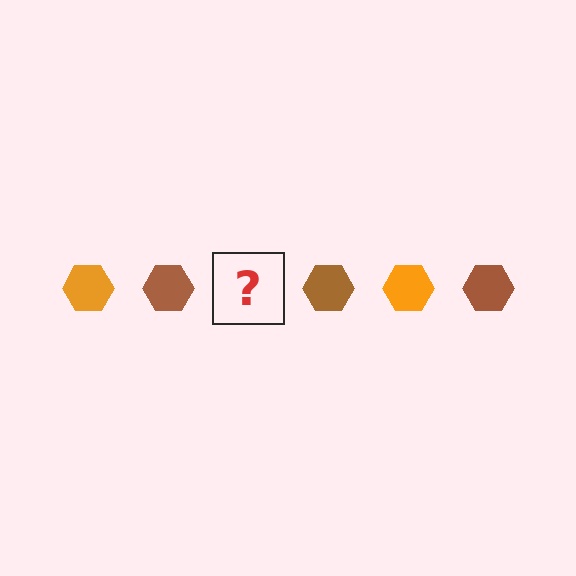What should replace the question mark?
The question mark should be replaced with an orange hexagon.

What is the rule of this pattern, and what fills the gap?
The rule is that the pattern cycles through orange, brown hexagons. The gap should be filled with an orange hexagon.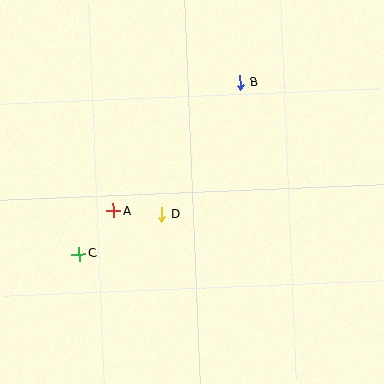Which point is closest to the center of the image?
Point D at (162, 215) is closest to the center.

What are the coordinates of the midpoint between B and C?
The midpoint between B and C is at (160, 168).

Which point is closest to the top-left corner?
Point A is closest to the top-left corner.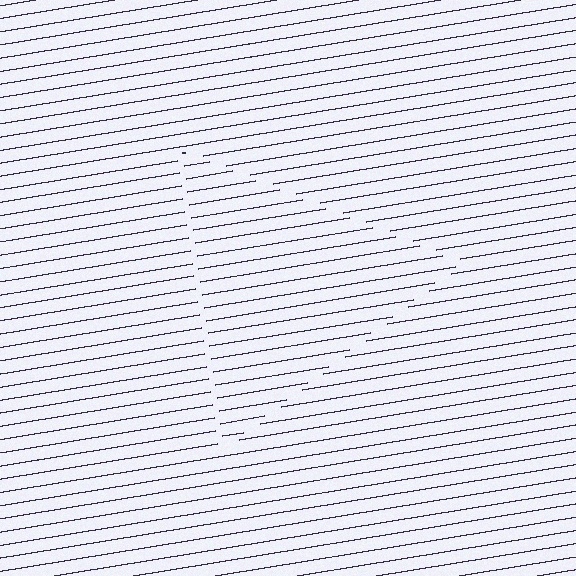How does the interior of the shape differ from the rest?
The interior of the shape contains the same grating, shifted by half a period — the contour is defined by the phase discontinuity where line-ends from the inner and outer gratings abut.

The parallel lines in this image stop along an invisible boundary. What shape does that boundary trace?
An illusory triangle. The interior of the shape contains the same grating, shifted by half a period — the contour is defined by the phase discontinuity where line-ends from the inner and outer gratings abut.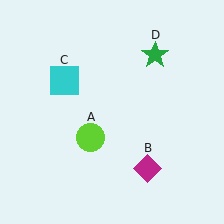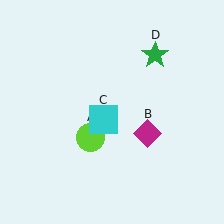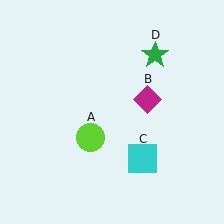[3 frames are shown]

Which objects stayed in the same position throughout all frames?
Lime circle (object A) and green star (object D) remained stationary.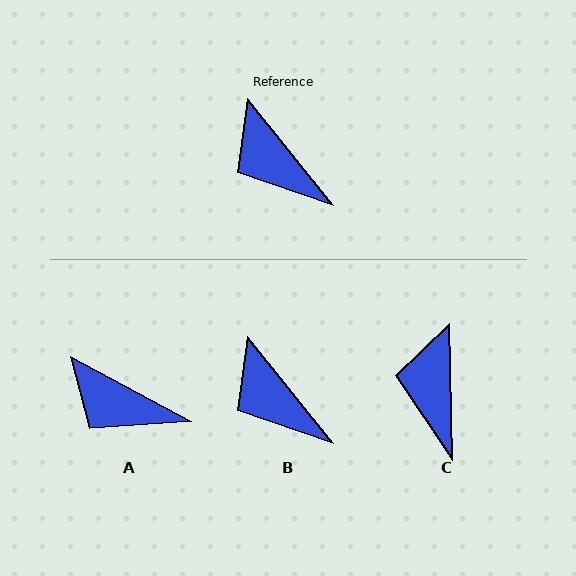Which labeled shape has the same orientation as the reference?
B.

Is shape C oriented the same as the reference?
No, it is off by about 38 degrees.